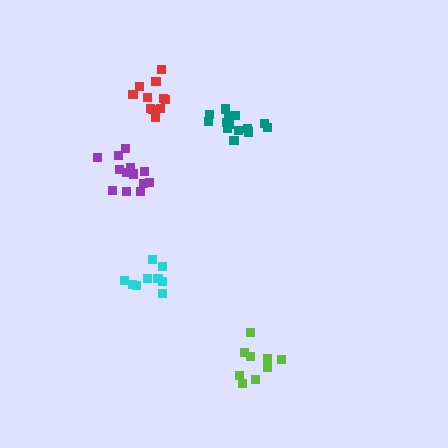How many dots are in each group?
Group 1: 9 dots, Group 2: 14 dots, Group 3: 9 dots, Group 4: 11 dots, Group 5: 13 dots (56 total).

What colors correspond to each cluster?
The clusters are colored: cyan, teal, lime, red, purple.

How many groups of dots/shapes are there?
There are 5 groups.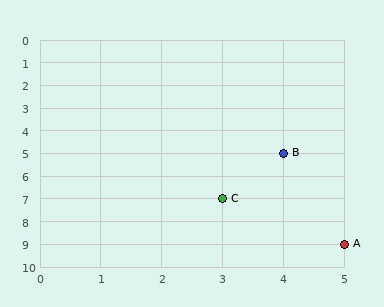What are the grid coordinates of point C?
Point C is at grid coordinates (3, 7).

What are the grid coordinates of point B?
Point B is at grid coordinates (4, 5).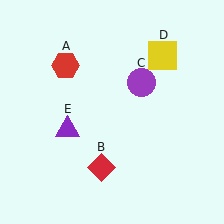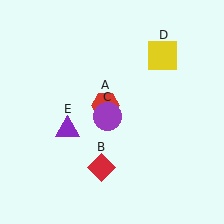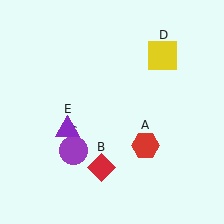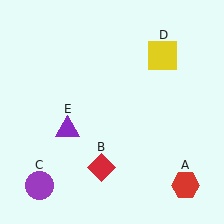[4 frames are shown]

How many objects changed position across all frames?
2 objects changed position: red hexagon (object A), purple circle (object C).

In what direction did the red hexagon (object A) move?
The red hexagon (object A) moved down and to the right.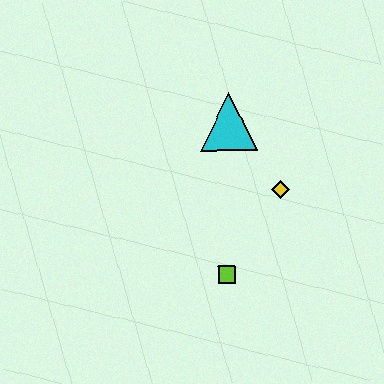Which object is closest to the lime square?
The yellow diamond is closest to the lime square.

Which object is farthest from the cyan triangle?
The lime square is farthest from the cyan triangle.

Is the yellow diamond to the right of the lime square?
Yes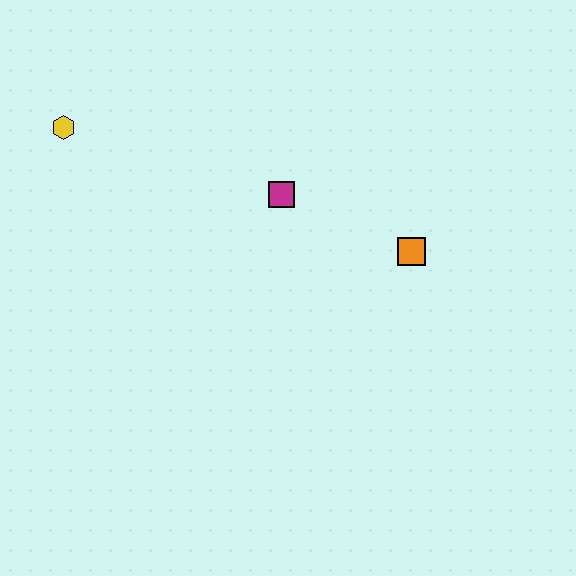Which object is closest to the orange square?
The magenta square is closest to the orange square.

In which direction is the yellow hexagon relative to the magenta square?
The yellow hexagon is to the left of the magenta square.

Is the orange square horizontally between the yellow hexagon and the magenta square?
No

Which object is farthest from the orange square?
The yellow hexagon is farthest from the orange square.